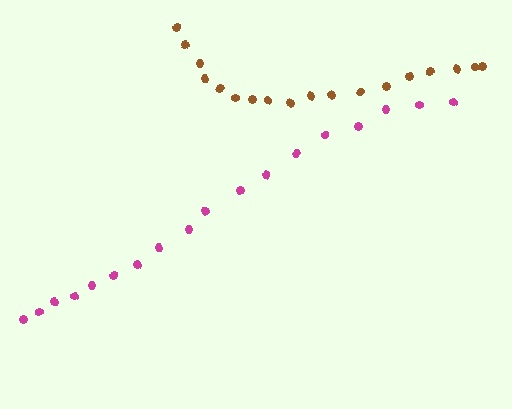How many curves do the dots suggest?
There are 2 distinct paths.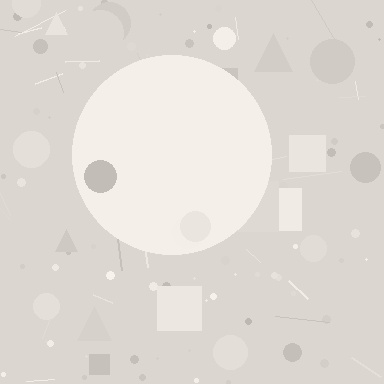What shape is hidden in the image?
A circle is hidden in the image.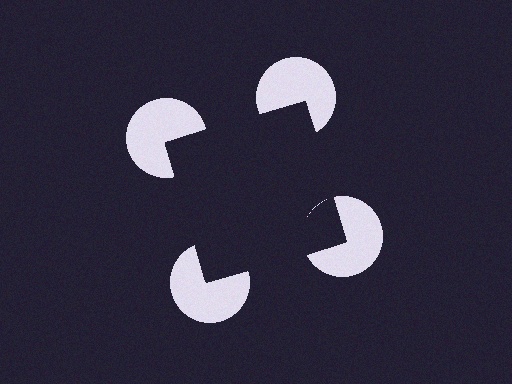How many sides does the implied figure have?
4 sides.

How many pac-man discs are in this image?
There are 4 — one at each vertex of the illusory square.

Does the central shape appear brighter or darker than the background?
It typically appears slightly darker than the background, even though no actual brightness change is drawn.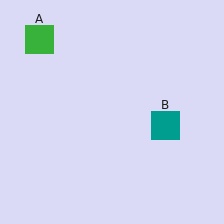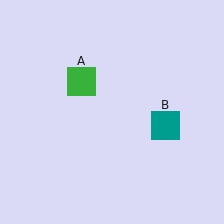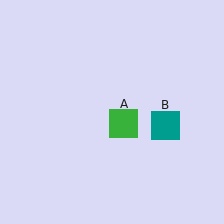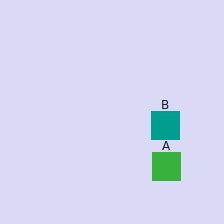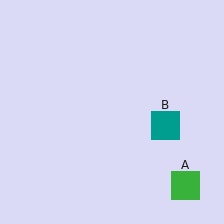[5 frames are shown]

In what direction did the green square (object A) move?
The green square (object A) moved down and to the right.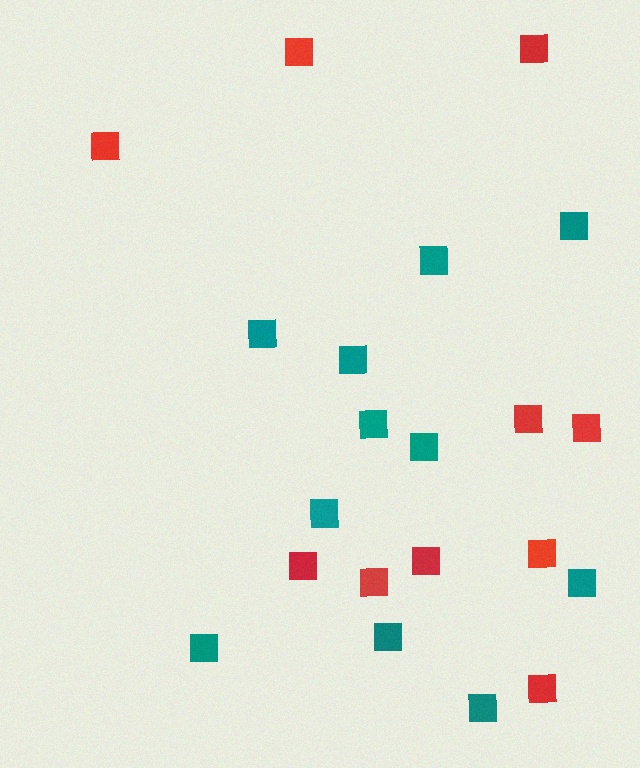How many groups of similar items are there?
There are 2 groups: one group of teal squares (11) and one group of red squares (10).